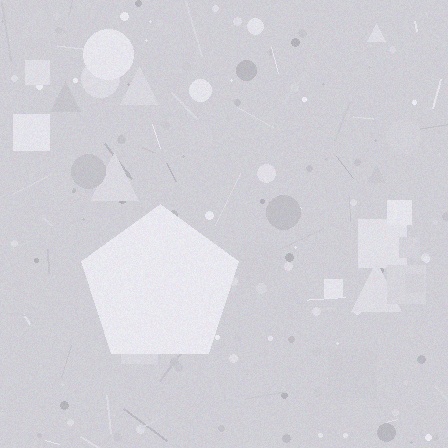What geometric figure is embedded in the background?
A pentagon is embedded in the background.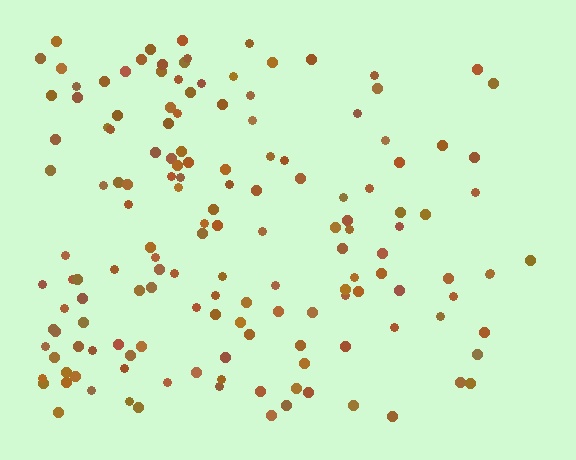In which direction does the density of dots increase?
From right to left, with the left side densest.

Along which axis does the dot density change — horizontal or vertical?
Horizontal.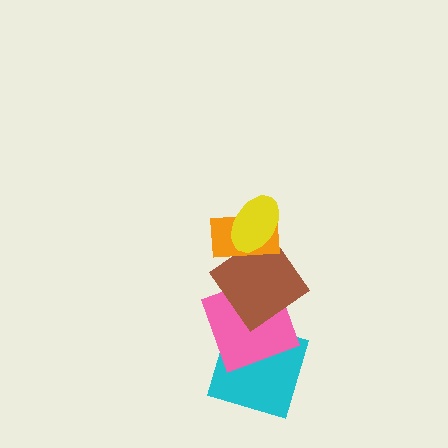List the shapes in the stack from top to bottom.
From top to bottom: the yellow ellipse, the orange rectangle, the brown diamond, the pink square, the cyan square.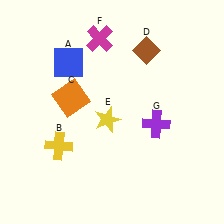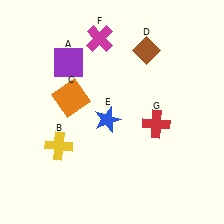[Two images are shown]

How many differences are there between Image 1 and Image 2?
There are 3 differences between the two images.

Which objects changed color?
A changed from blue to purple. E changed from yellow to blue. G changed from purple to red.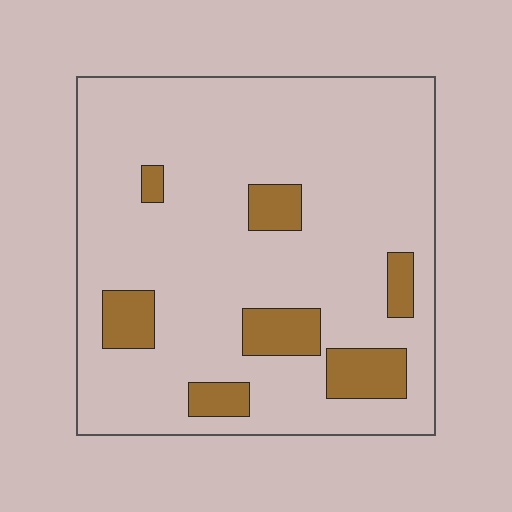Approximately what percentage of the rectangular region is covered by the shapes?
Approximately 15%.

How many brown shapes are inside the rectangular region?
7.